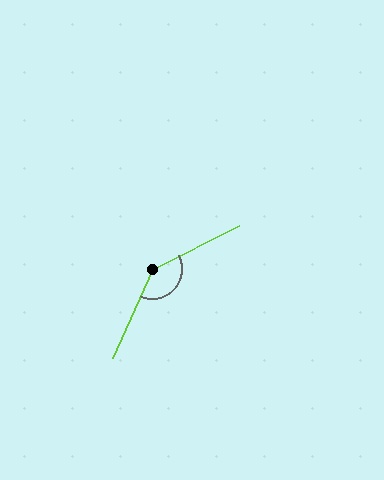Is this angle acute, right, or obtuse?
It is obtuse.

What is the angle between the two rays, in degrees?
Approximately 141 degrees.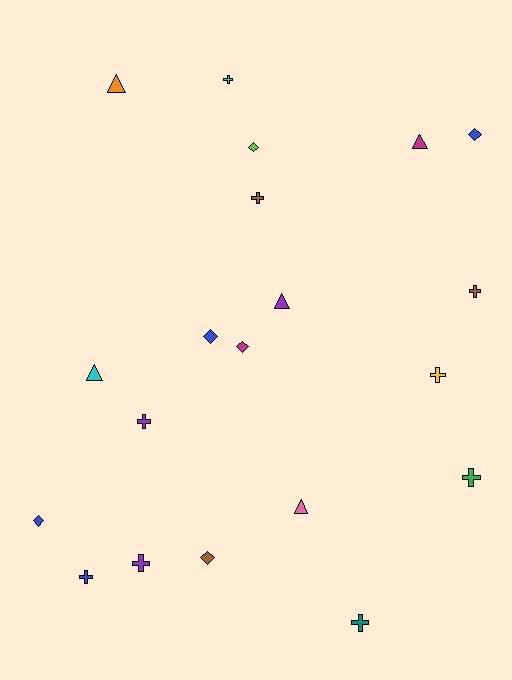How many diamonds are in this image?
There are 6 diamonds.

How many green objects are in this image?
There is 1 green object.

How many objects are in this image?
There are 20 objects.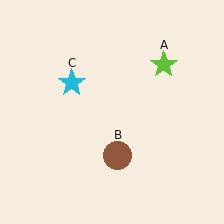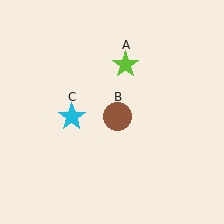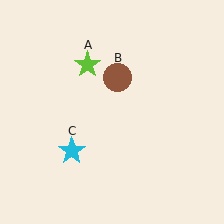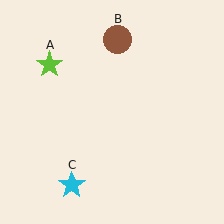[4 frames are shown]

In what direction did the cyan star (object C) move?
The cyan star (object C) moved down.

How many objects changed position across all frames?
3 objects changed position: lime star (object A), brown circle (object B), cyan star (object C).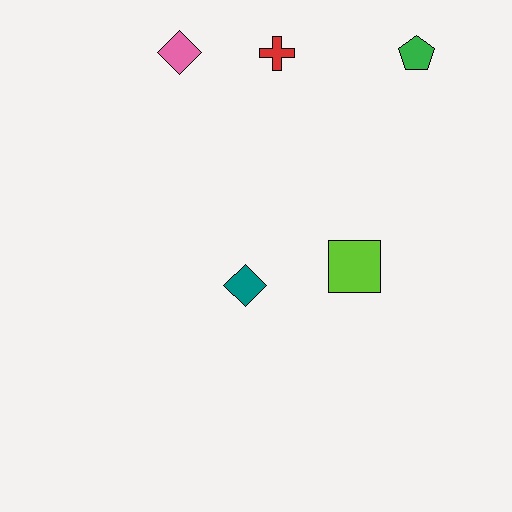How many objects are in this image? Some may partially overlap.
There are 5 objects.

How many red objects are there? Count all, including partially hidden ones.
There is 1 red object.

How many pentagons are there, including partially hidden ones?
There is 1 pentagon.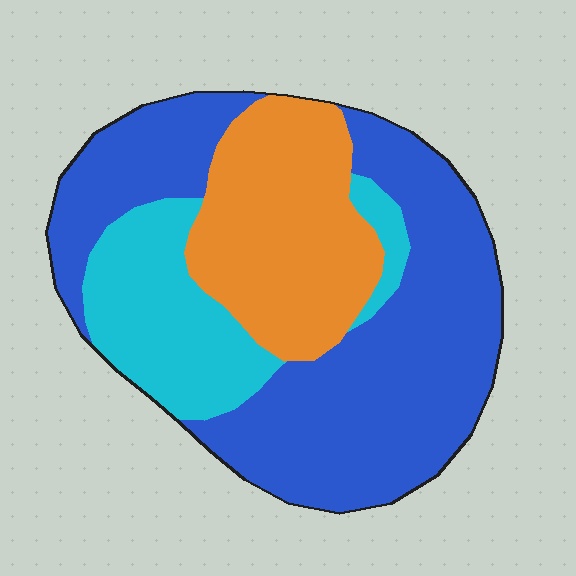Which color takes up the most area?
Blue, at roughly 55%.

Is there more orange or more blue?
Blue.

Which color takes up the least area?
Cyan, at roughly 20%.